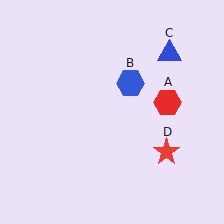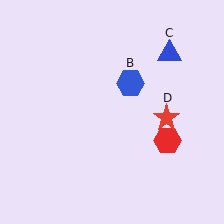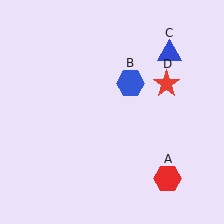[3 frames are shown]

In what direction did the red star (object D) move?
The red star (object D) moved up.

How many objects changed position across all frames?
2 objects changed position: red hexagon (object A), red star (object D).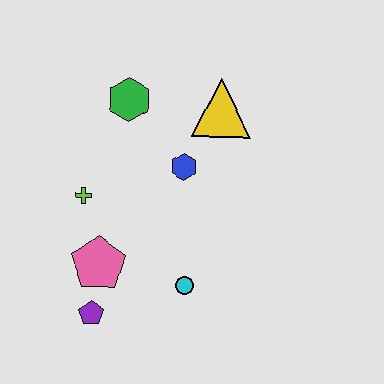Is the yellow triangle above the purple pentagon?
Yes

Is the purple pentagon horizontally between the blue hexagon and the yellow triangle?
No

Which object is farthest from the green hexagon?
The purple pentagon is farthest from the green hexagon.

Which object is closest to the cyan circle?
The pink pentagon is closest to the cyan circle.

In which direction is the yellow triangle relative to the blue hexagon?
The yellow triangle is above the blue hexagon.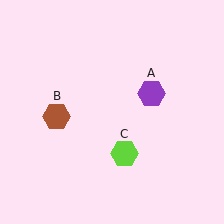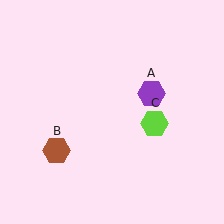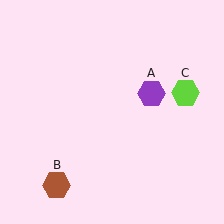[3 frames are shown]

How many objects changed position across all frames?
2 objects changed position: brown hexagon (object B), lime hexagon (object C).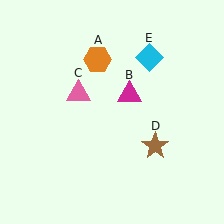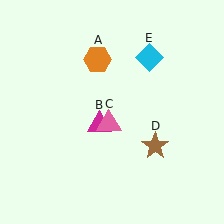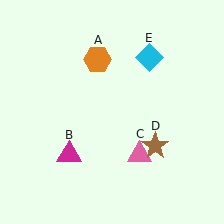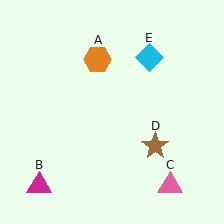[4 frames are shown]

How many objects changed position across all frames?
2 objects changed position: magenta triangle (object B), pink triangle (object C).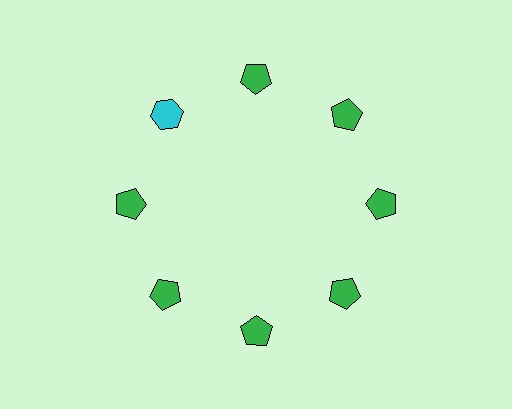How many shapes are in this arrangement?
There are 8 shapes arranged in a ring pattern.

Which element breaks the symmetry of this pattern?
The cyan hexagon at roughly the 10 o'clock position breaks the symmetry. All other shapes are green pentagons.